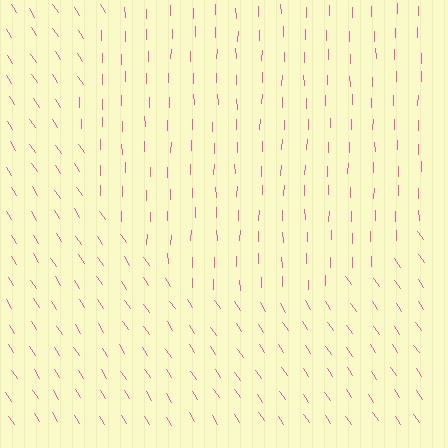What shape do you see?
I see a circle.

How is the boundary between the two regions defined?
The boundary is defined purely by a change in line orientation (approximately 34 degrees difference). All lines are the same color and thickness.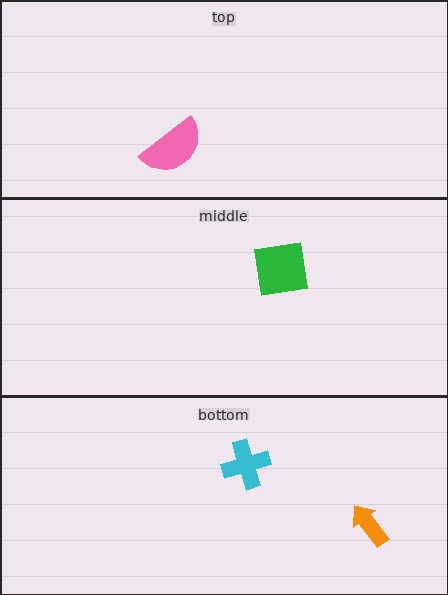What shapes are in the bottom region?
The cyan cross, the orange arrow.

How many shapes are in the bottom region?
2.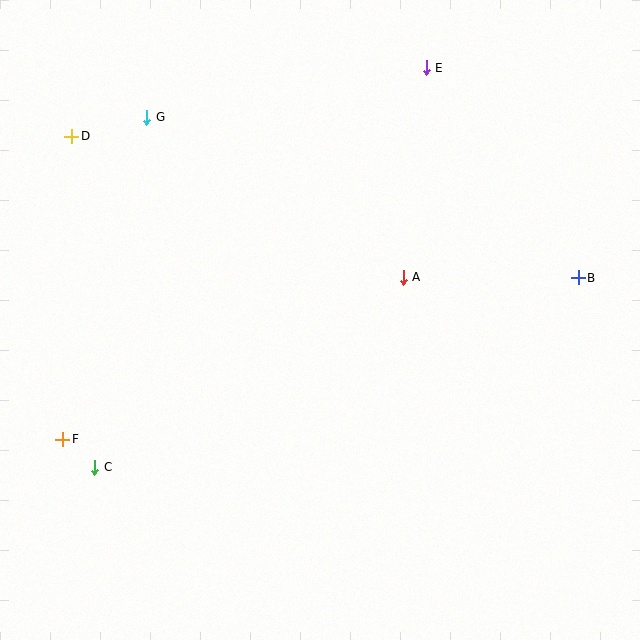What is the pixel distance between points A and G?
The distance between A and G is 303 pixels.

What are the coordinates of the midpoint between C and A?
The midpoint between C and A is at (249, 372).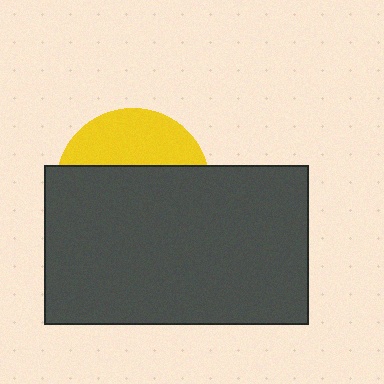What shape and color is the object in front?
The object in front is a dark gray rectangle.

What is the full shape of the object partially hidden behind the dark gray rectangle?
The partially hidden object is a yellow circle.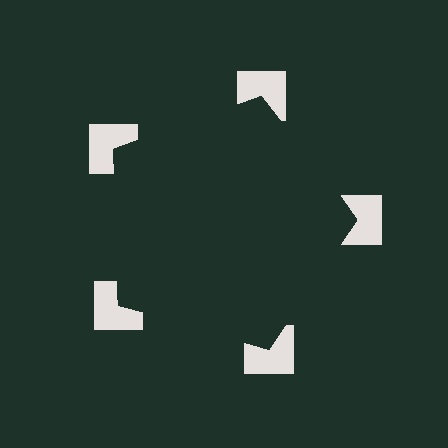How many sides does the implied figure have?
5 sides.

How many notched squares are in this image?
There are 5 — one at each vertex of the illusory pentagon.